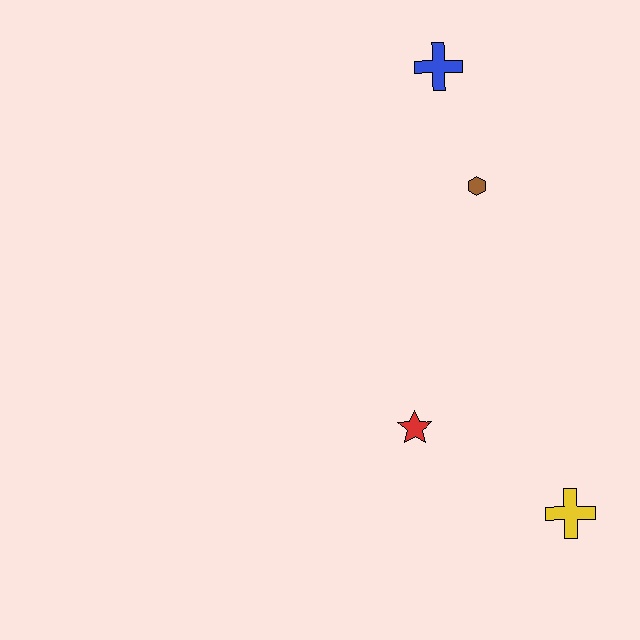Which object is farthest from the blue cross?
The yellow cross is farthest from the blue cross.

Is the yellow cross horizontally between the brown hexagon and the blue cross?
No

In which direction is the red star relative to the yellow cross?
The red star is to the left of the yellow cross.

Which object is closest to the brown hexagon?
The blue cross is closest to the brown hexagon.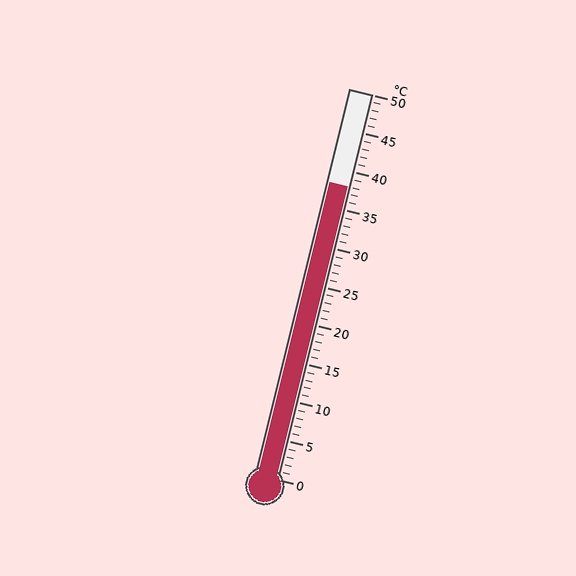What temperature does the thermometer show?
The thermometer shows approximately 38°C.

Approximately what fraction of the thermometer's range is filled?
The thermometer is filled to approximately 75% of its range.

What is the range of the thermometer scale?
The thermometer scale ranges from 0°C to 50°C.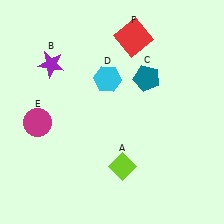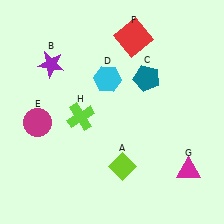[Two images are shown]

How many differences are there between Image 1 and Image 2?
There are 2 differences between the two images.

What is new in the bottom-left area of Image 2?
A lime cross (H) was added in the bottom-left area of Image 2.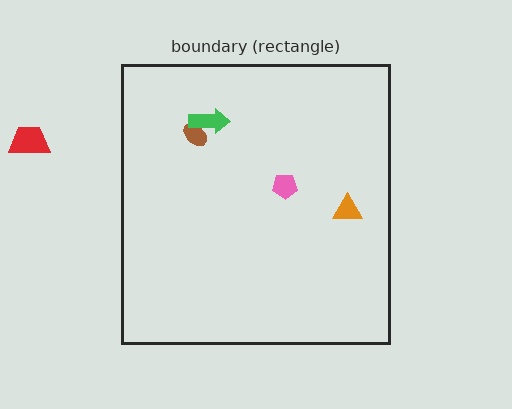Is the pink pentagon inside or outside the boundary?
Inside.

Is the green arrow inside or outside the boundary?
Inside.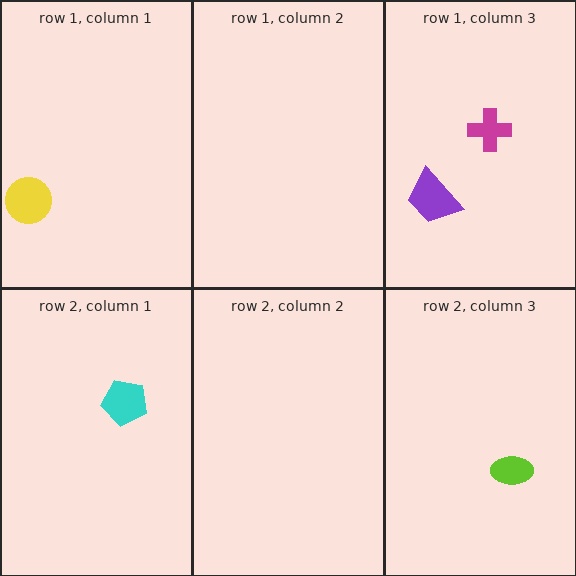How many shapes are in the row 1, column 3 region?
2.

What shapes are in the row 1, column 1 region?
The yellow circle.